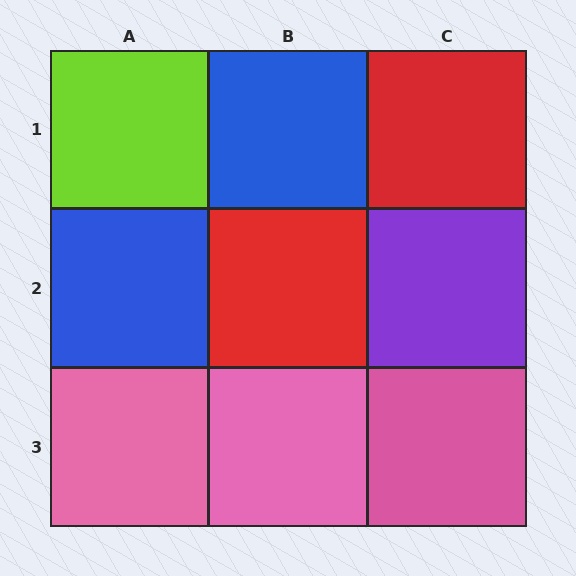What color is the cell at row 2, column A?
Blue.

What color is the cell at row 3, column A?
Pink.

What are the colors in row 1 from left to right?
Lime, blue, red.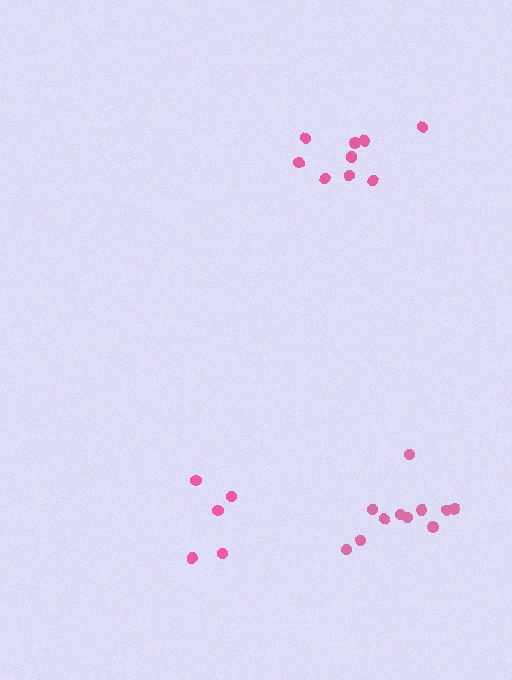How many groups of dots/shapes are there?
There are 3 groups.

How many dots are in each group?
Group 1: 10 dots, Group 2: 11 dots, Group 3: 5 dots (26 total).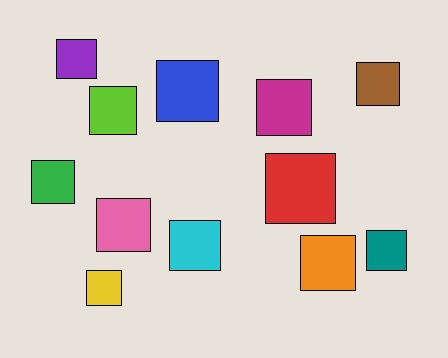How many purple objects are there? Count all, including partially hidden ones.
There is 1 purple object.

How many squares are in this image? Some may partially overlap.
There are 12 squares.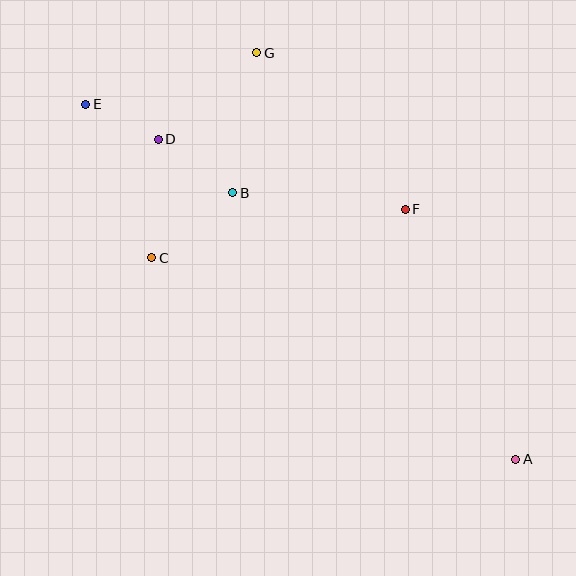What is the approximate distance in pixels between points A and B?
The distance between A and B is approximately 389 pixels.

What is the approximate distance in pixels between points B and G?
The distance between B and G is approximately 142 pixels.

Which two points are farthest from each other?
Points A and E are farthest from each other.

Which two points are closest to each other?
Points D and E are closest to each other.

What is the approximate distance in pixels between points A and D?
The distance between A and D is approximately 480 pixels.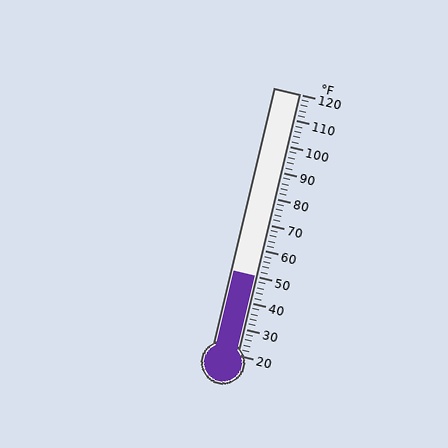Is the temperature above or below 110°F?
The temperature is below 110°F.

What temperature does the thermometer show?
The thermometer shows approximately 50°F.